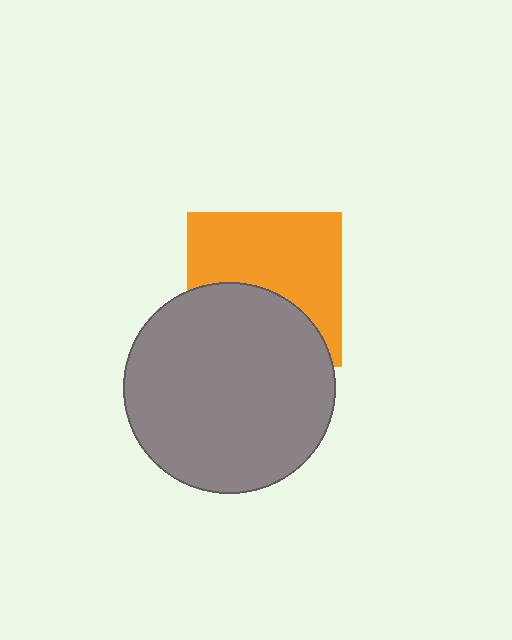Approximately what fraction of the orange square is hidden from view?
Roughly 42% of the orange square is hidden behind the gray circle.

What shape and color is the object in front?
The object in front is a gray circle.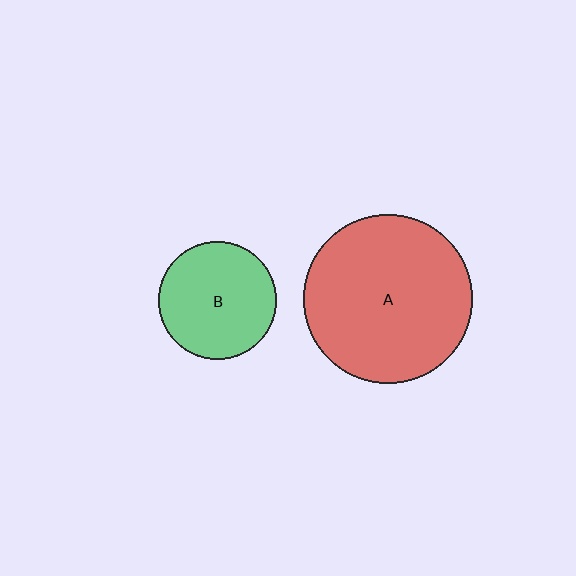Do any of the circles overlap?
No, none of the circles overlap.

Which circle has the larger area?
Circle A (red).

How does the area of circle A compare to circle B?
Approximately 2.0 times.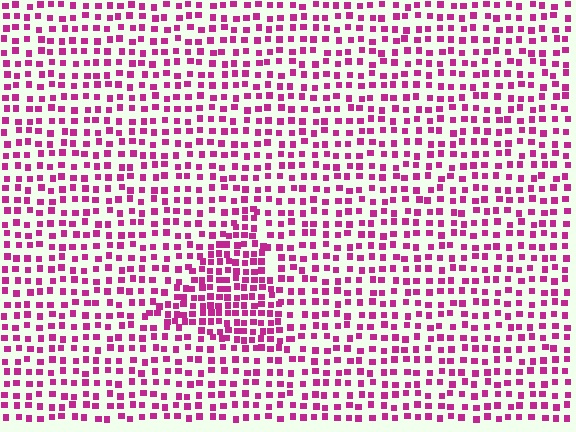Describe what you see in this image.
The image contains small magenta elements arranged at two different densities. A triangle-shaped region is visible where the elements are more densely packed than the surrounding area.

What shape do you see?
I see a triangle.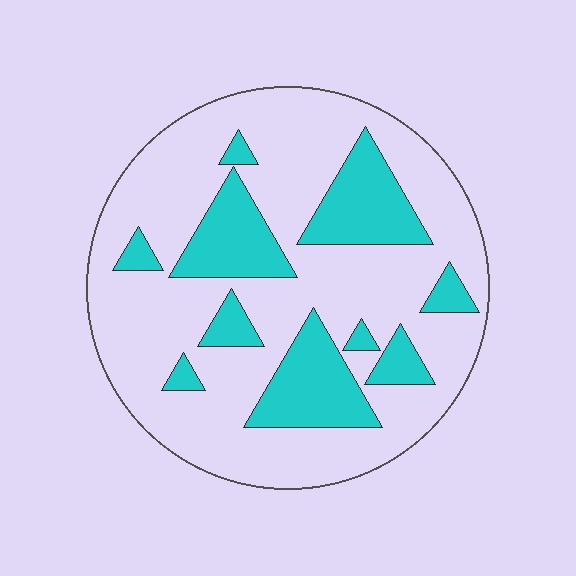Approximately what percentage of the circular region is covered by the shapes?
Approximately 25%.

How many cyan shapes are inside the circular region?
10.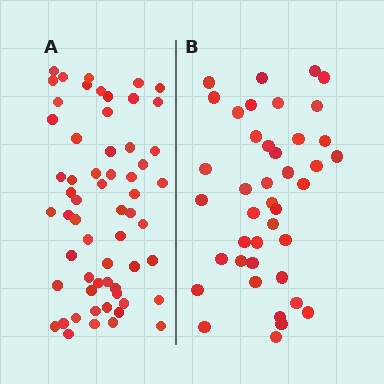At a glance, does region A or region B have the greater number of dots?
Region A (the left region) has more dots.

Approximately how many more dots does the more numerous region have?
Region A has approximately 20 more dots than region B.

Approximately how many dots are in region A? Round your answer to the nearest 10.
About 60 dots.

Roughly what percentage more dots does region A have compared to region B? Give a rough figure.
About 45% more.